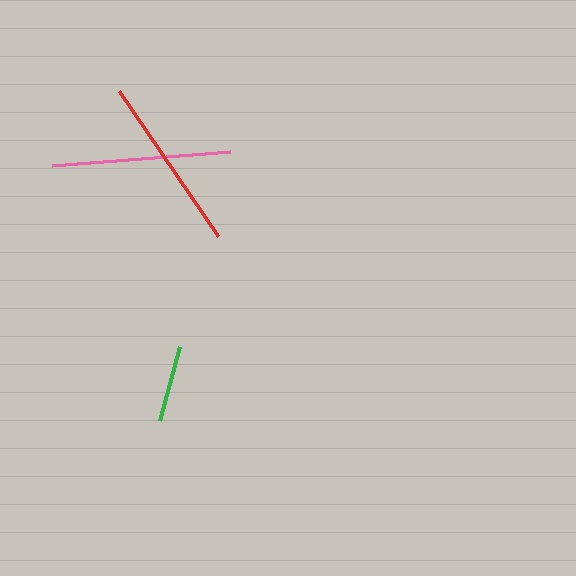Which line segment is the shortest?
The green line is the shortest at approximately 76 pixels.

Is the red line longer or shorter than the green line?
The red line is longer than the green line.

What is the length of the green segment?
The green segment is approximately 76 pixels long.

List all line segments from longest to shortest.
From longest to shortest: pink, red, green.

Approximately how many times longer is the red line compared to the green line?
The red line is approximately 2.3 times the length of the green line.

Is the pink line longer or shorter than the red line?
The pink line is longer than the red line.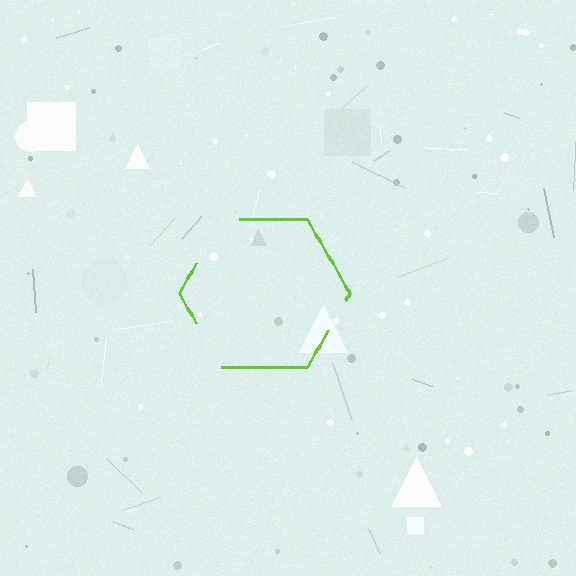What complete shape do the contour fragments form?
The contour fragments form a hexagon.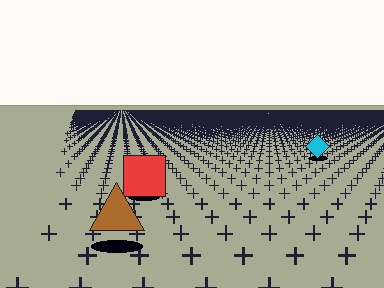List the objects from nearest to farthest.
From nearest to farthest: the brown triangle, the red square, the cyan diamond.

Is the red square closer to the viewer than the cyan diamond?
Yes. The red square is closer — you can tell from the texture gradient: the ground texture is coarser near it.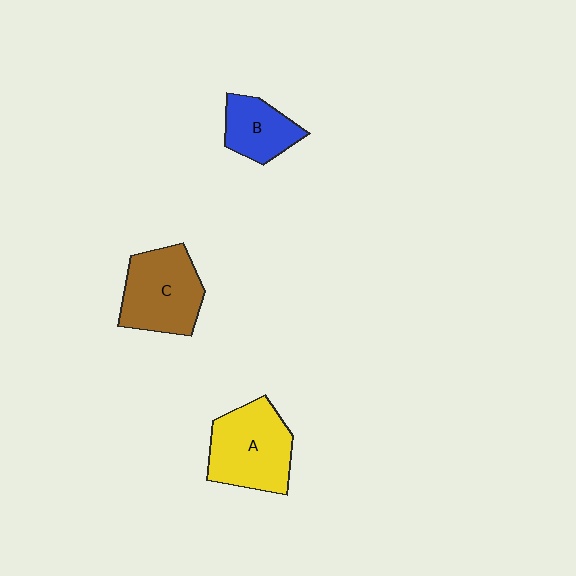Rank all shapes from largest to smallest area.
From largest to smallest: A (yellow), C (brown), B (blue).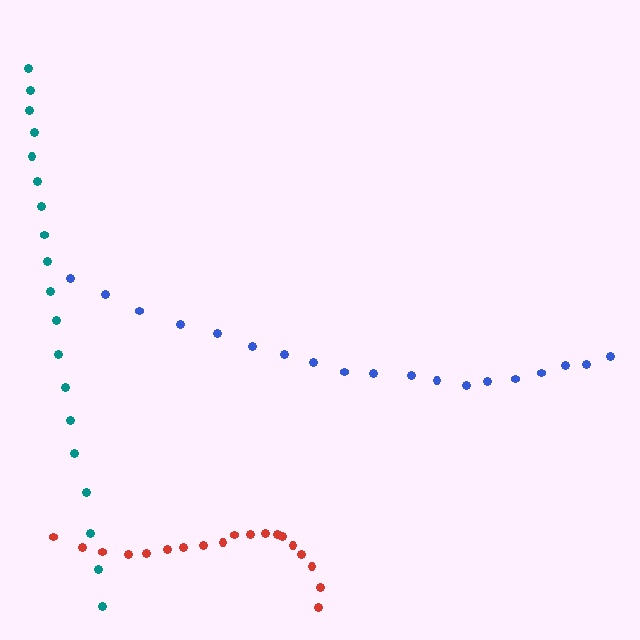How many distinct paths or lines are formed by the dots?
There are 3 distinct paths.